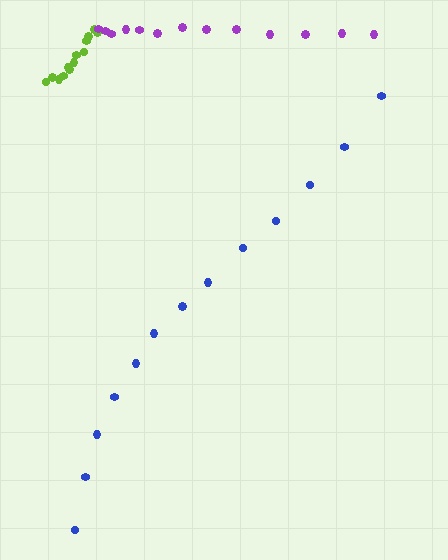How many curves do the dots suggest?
There are 3 distinct paths.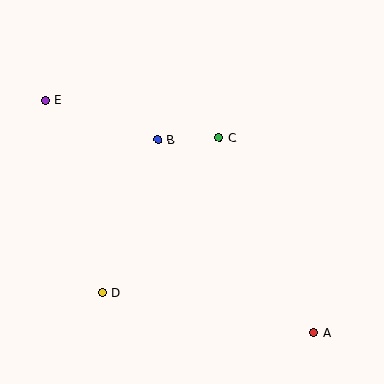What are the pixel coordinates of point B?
Point B is at (158, 140).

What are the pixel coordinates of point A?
Point A is at (314, 333).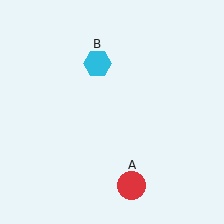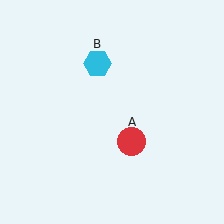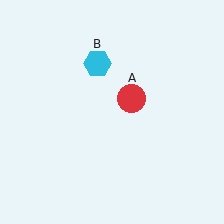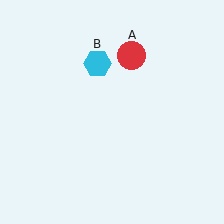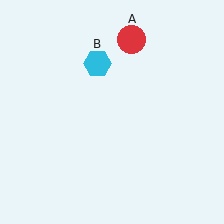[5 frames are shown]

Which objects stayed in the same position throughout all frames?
Cyan hexagon (object B) remained stationary.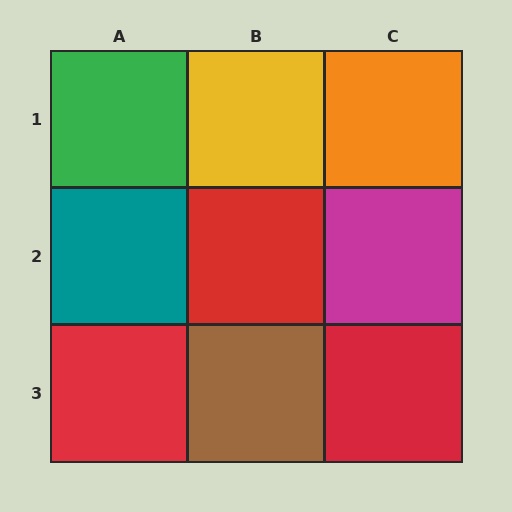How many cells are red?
3 cells are red.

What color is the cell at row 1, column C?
Orange.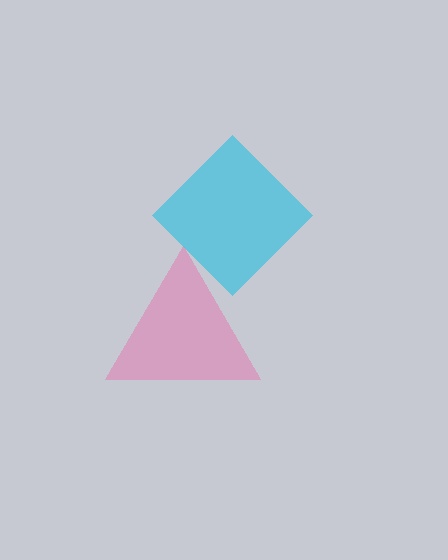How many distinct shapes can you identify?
There are 2 distinct shapes: a pink triangle, a cyan diamond.